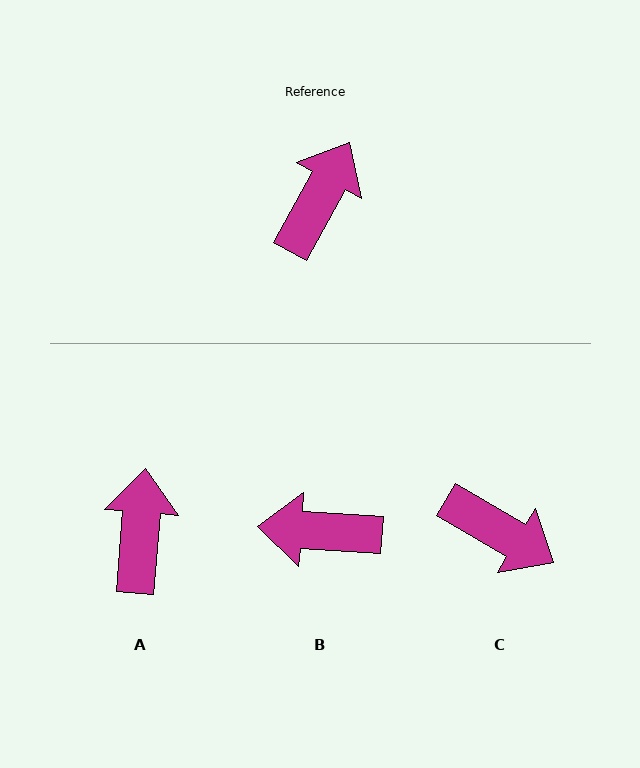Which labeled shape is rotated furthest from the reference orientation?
B, about 115 degrees away.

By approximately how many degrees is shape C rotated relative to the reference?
Approximately 92 degrees clockwise.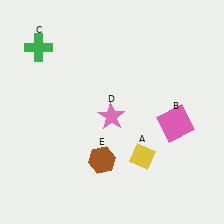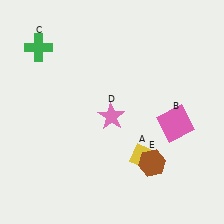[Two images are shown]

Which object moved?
The brown hexagon (E) moved right.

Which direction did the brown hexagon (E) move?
The brown hexagon (E) moved right.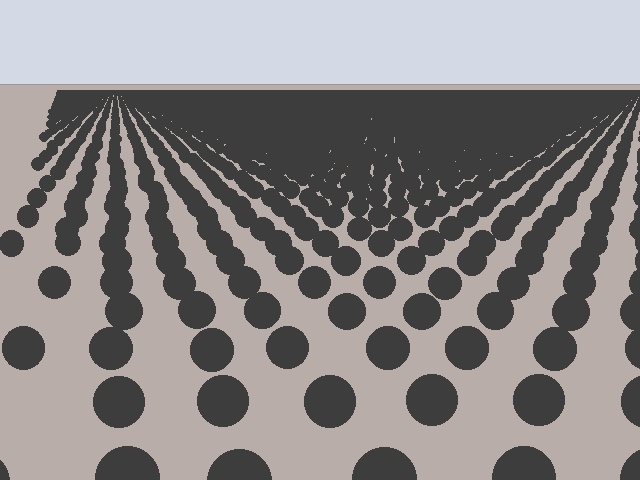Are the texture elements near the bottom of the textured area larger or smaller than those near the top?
Larger. Near the bottom, elements are closer to the viewer and appear at a bigger on-screen size.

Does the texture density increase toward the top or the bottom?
Density increases toward the top.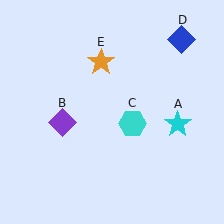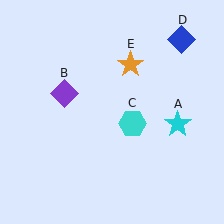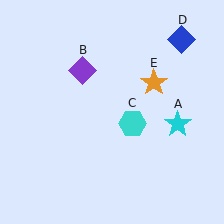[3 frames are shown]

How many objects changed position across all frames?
2 objects changed position: purple diamond (object B), orange star (object E).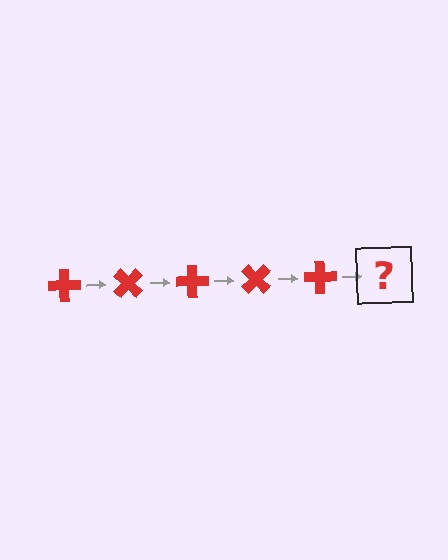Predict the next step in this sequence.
The next step is a red cross rotated 225 degrees.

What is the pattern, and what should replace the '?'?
The pattern is that the cross rotates 45 degrees each step. The '?' should be a red cross rotated 225 degrees.